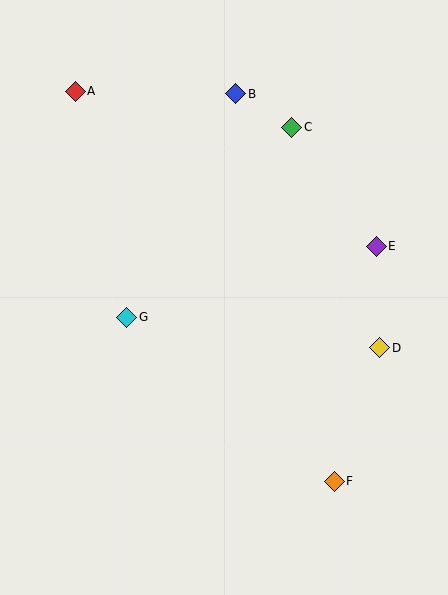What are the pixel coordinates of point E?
Point E is at (376, 246).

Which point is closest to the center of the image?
Point G at (127, 317) is closest to the center.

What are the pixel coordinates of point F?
Point F is at (334, 481).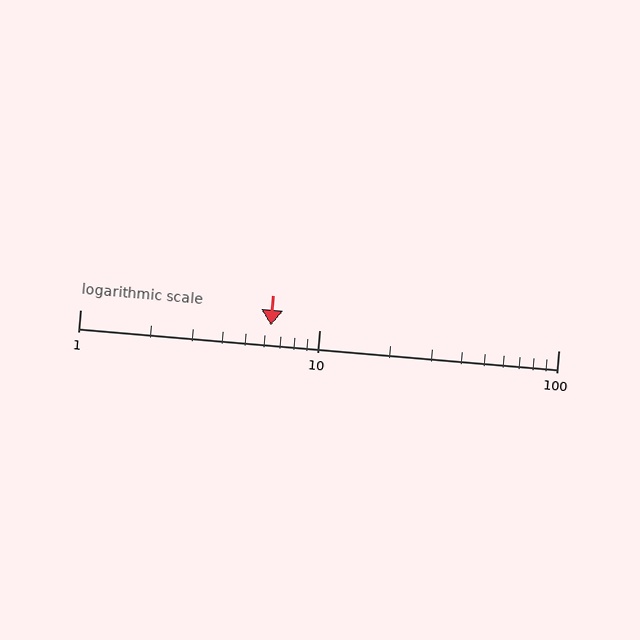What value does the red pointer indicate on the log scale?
The pointer indicates approximately 6.3.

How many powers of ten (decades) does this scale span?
The scale spans 2 decades, from 1 to 100.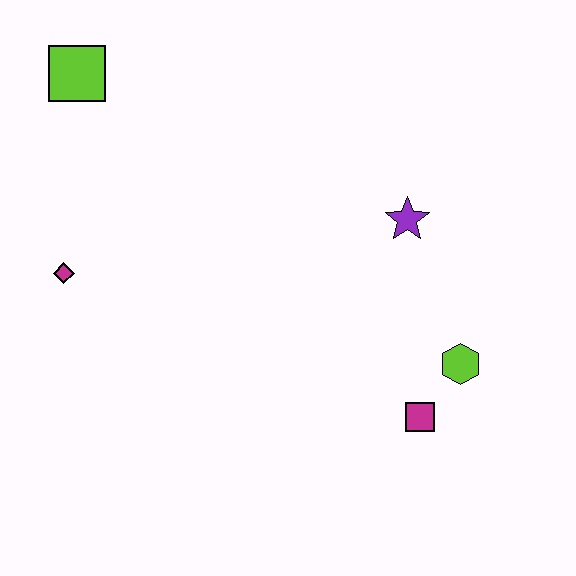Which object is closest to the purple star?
The lime hexagon is closest to the purple star.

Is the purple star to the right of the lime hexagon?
No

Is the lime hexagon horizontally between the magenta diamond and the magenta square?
No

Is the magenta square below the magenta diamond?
Yes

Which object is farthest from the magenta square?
The lime square is farthest from the magenta square.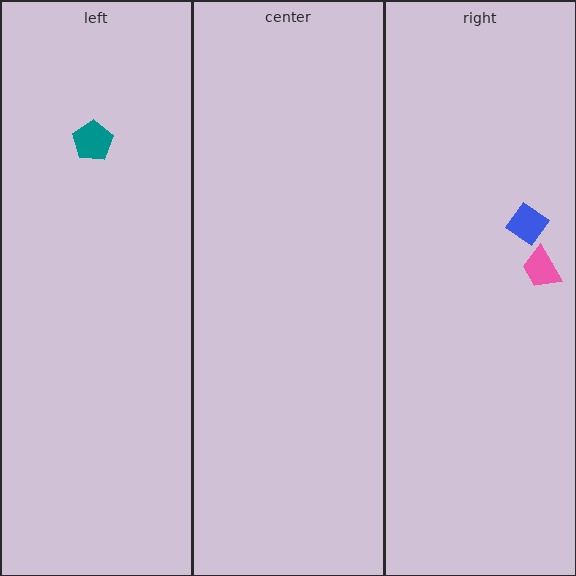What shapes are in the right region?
The blue diamond, the pink trapezoid.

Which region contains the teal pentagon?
The left region.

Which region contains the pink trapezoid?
The right region.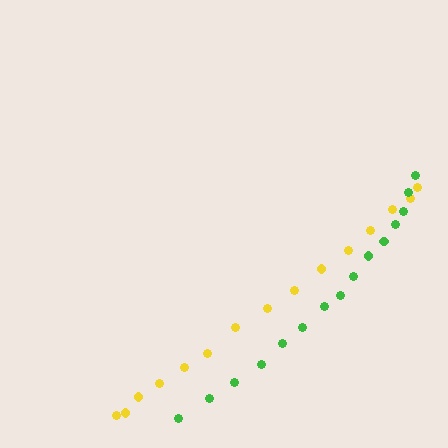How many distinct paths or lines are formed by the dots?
There are 2 distinct paths.